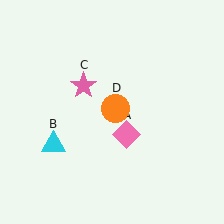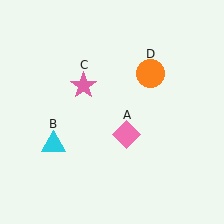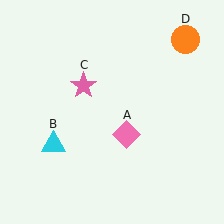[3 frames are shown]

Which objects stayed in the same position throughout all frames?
Pink diamond (object A) and cyan triangle (object B) and pink star (object C) remained stationary.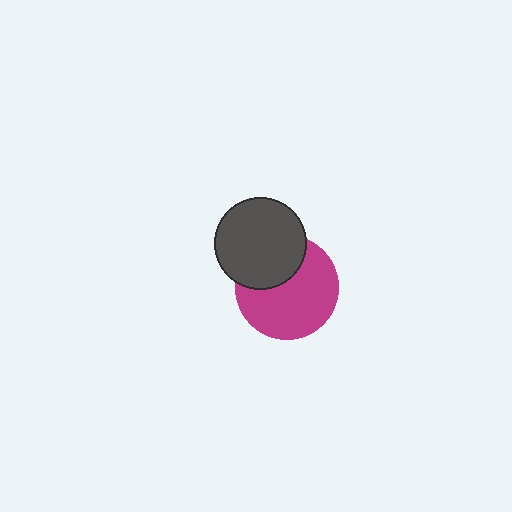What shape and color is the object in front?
The object in front is a dark gray circle.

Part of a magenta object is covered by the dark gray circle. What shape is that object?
It is a circle.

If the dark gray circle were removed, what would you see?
You would see the complete magenta circle.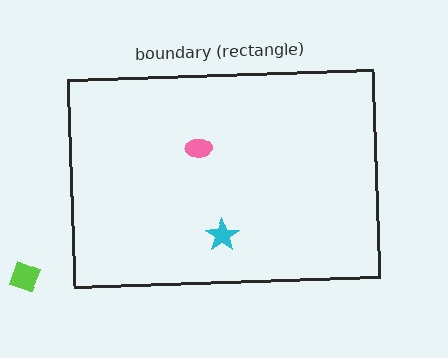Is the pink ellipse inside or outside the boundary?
Inside.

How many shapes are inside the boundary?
2 inside, 1 outside.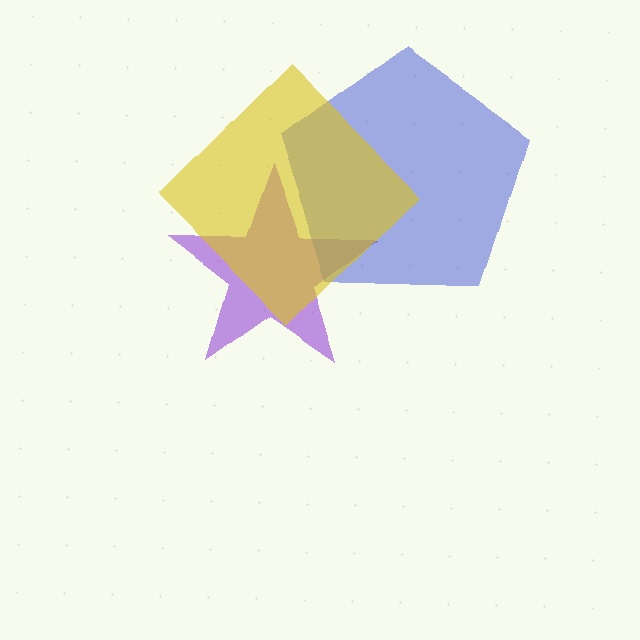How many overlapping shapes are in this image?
There are 3 overlapping shapes in the image.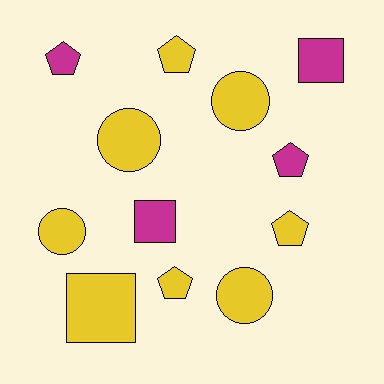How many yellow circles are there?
There are 4 yellow circles.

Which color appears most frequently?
Yellow, with 8 objects.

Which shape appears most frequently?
Pentagon, with 5 objects.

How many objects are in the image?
There are 12 objects.